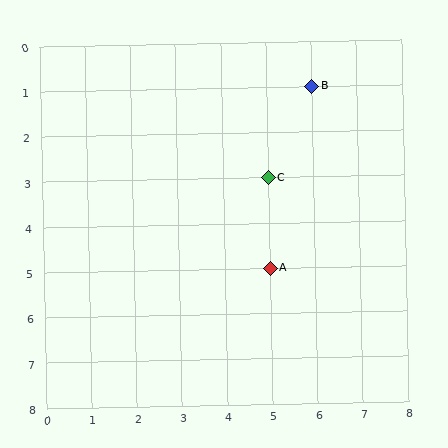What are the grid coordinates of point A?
Point A is at grid coordinates (5, 5).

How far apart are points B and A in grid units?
Points B and A are 1 column and 4 rows apart (about 4.1 grid units diagonally).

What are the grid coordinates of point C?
Point C is at grid coordinates (5, 3).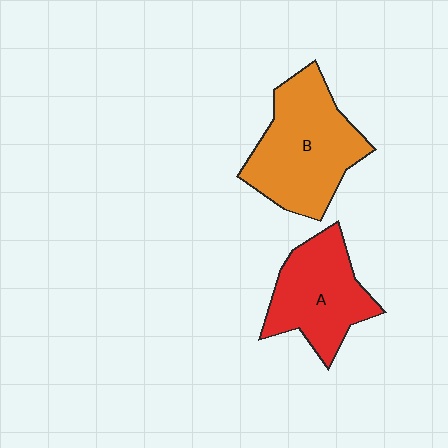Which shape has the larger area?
Shape B (orange).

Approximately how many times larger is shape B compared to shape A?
Approximately 1.3 times.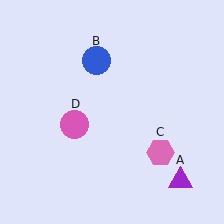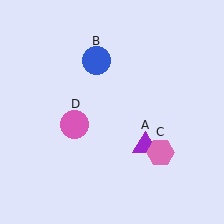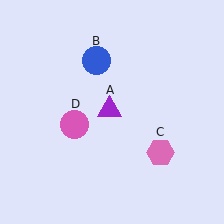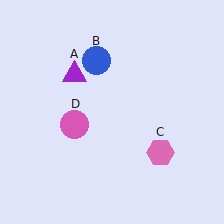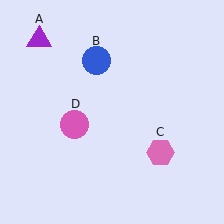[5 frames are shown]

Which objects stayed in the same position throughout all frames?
Blue circle (object B) and pink hexagon (object C) and pink circle (object D) remained stationary.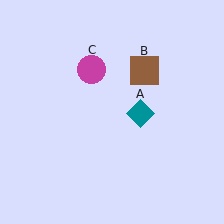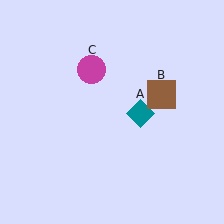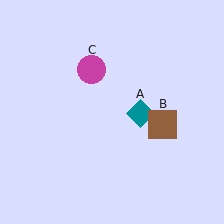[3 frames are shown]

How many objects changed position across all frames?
1 object changed position: brown square (object B).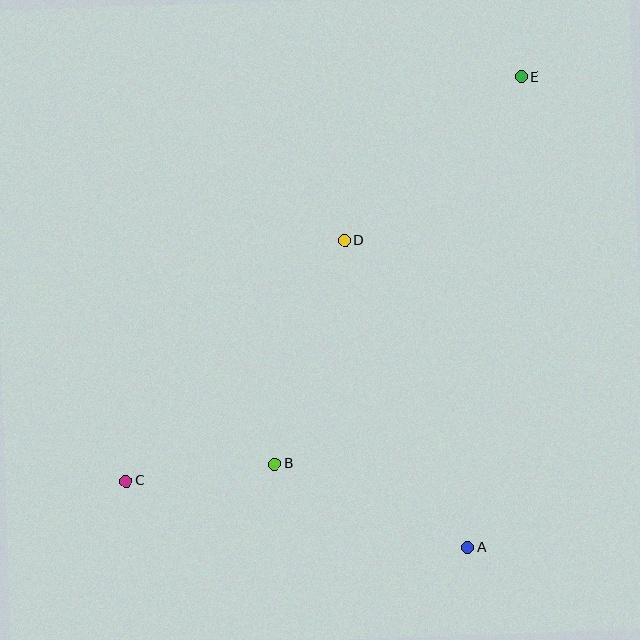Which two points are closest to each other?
Points B and C are closest to each other.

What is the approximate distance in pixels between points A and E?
The distance between A and E is approximately 473 pixels.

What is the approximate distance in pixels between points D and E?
The distance between D and E is approximately 241 pixels.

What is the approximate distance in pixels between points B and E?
The distance between B and E is approximately 459 pixels.